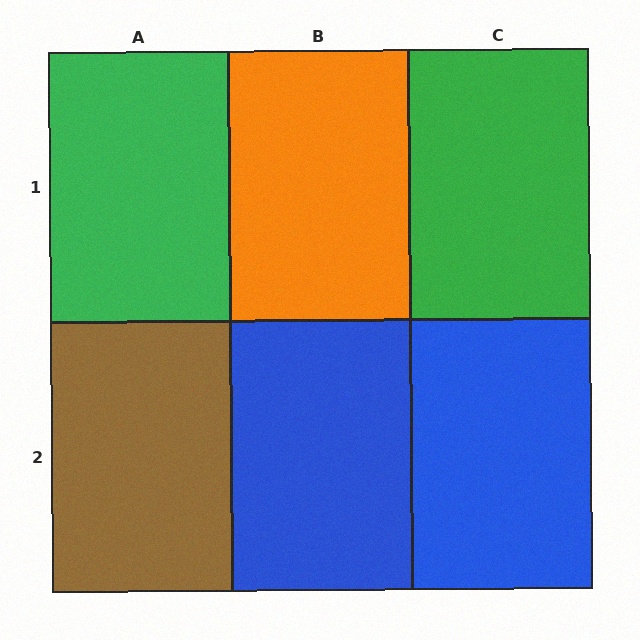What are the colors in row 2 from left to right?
Brown, blue, blue.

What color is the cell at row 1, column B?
Orange.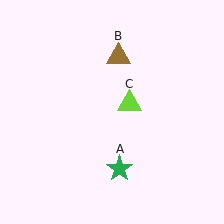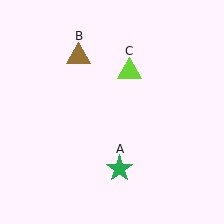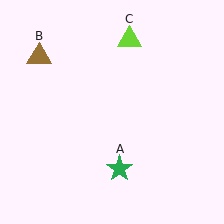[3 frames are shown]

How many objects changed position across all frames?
2 objects changed position: brown triangle (object B), lime triangle (object C).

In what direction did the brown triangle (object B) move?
The brown triangle (object B) moved left.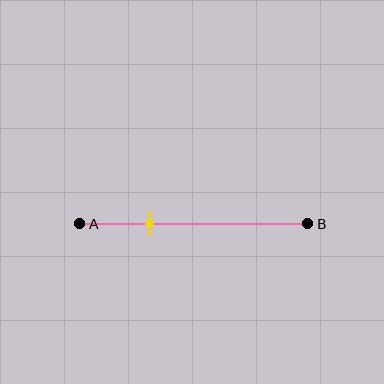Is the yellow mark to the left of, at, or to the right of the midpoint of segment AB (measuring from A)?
The yellow mark is to the left of the midpoint of segment AB.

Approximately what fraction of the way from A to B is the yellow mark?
The yellow mark is approximately 30% of the way from A to B.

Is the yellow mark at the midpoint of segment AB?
No, the mark is at about 30% from A, not at the 50% midpoint.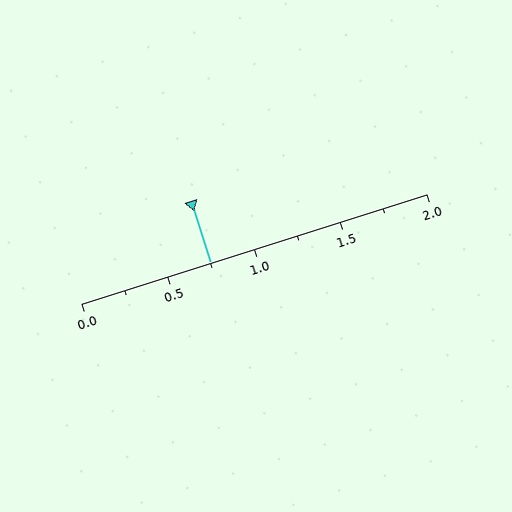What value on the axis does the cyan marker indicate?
The marker indicates approximately 0.75.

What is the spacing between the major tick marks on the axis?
The major ticks are spaced 0.5 apart.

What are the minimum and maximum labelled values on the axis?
The axis runs from 0.0 to 2.0.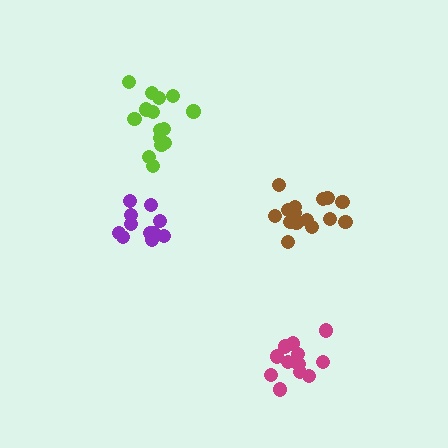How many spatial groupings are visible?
There are 4 spatial groupings.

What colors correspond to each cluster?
The clusters are colored: magenta, purple, lime, brown.